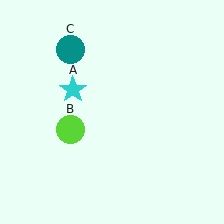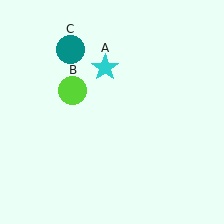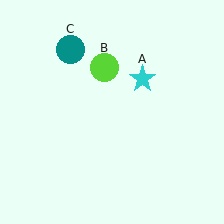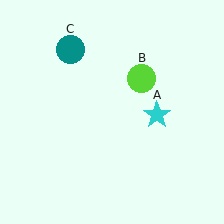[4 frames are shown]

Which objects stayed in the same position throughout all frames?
Teal circle (object C) remained stationary.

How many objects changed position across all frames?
2 objects changed position: cyan star (object A), lime circle (object B).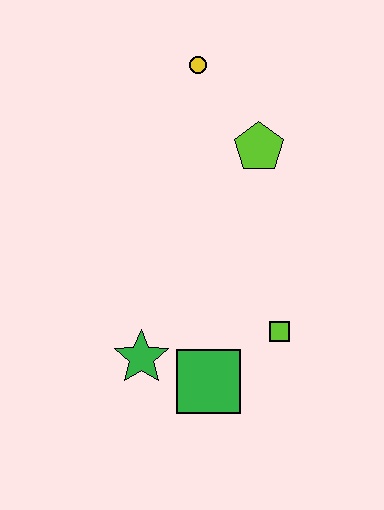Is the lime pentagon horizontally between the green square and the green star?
No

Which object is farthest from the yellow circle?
The green square is farthest from the yellow circle.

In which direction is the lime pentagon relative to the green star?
The lime pentagon is above the green star.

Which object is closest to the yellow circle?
The lime pentagon is closest to the yellow circle.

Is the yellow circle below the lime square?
No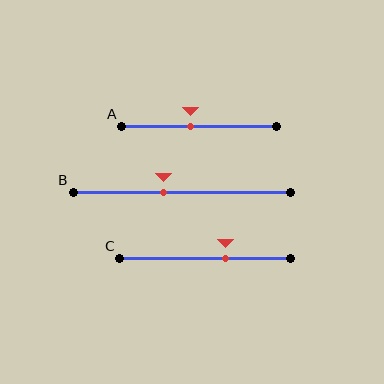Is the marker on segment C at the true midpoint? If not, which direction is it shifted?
No, the marker on segment C is shifted to the right by about 12% of the segment length.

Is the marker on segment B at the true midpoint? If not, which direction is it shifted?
No, the marker on segment B is shifted to the left by about 9% of the segment length.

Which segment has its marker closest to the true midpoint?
Segment A has its marker closest to the true midpoint.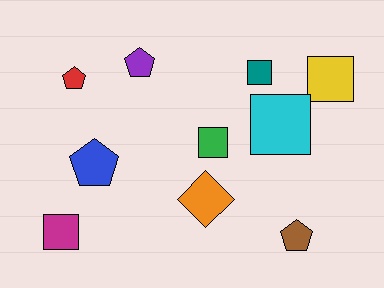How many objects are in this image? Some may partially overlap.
There are 10 objects.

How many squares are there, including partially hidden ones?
There are 5 squares.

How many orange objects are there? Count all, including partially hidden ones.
There is 1 orange object.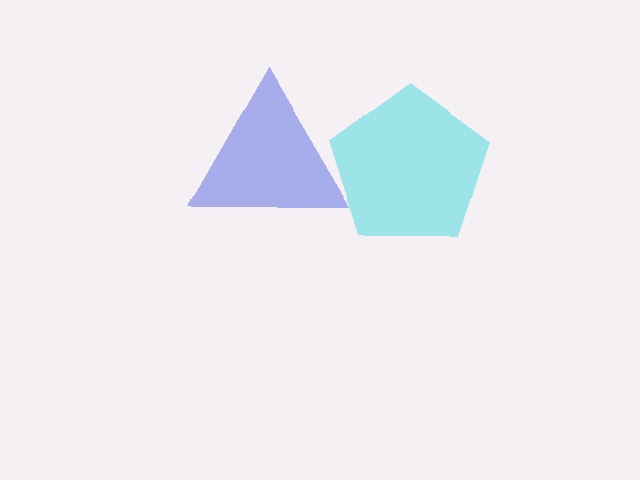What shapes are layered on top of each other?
The layered shapes are: a blue triangle, a cyan pentagon.